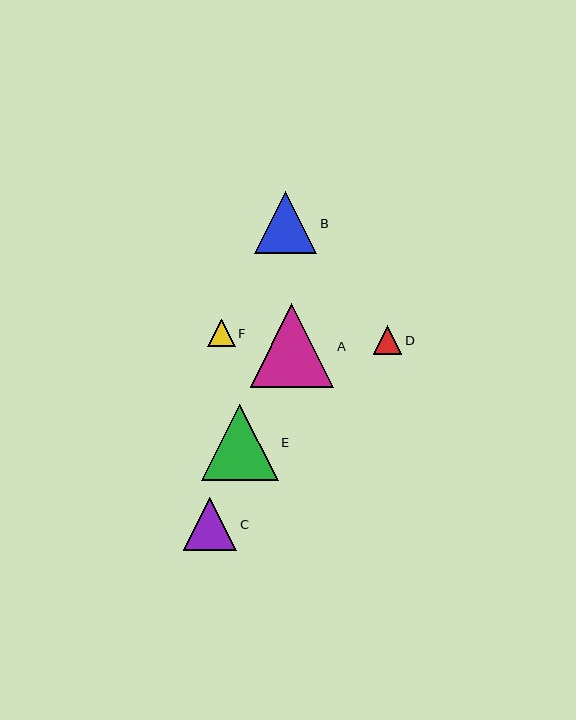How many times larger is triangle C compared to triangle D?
Triangle C is approximately 1.9 times the size of triangle D.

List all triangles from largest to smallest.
From largest to smallest: A, E, B, C, D, F.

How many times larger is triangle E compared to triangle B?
Triangle E is approximately 1.2 times the size of triangle B.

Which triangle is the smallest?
Triangle F is the smallest with a size of approximately 27 pixels.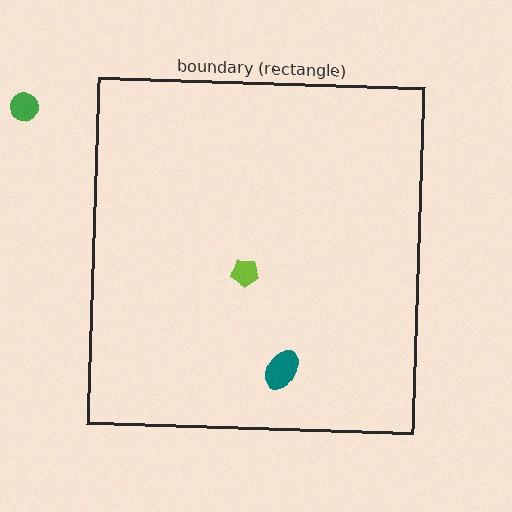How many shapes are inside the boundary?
2 inside, 1 outside.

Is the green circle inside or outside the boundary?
Outside.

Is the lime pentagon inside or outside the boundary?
Inside.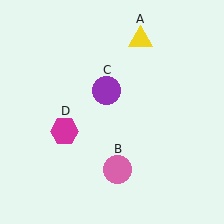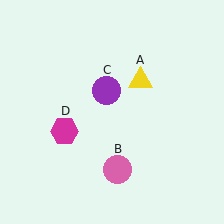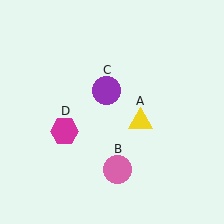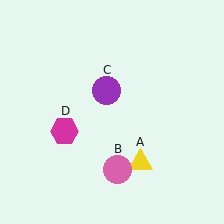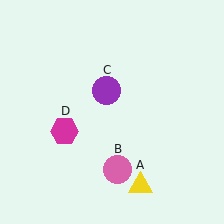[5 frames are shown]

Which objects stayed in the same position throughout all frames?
Pink circle (object B) and purple circle (object C) and magenta hexagon (object D) remained stationary.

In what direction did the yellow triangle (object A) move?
The yellow triangle (object A) moved down.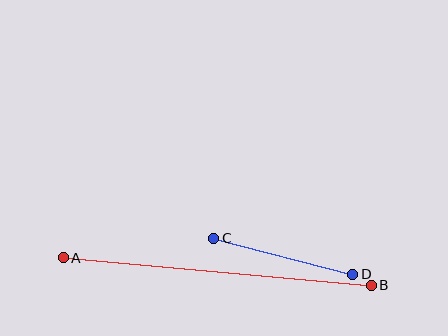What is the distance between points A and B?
The distance is approximately 309 pixels.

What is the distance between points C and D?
The distance is approximately 144 pixels.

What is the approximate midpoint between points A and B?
The midpoint is at approximately (217, 271) pixels.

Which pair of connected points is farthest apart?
Points A and B are farthest apart.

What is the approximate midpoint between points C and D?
The midpoint is at approximately (283, 256) pixels.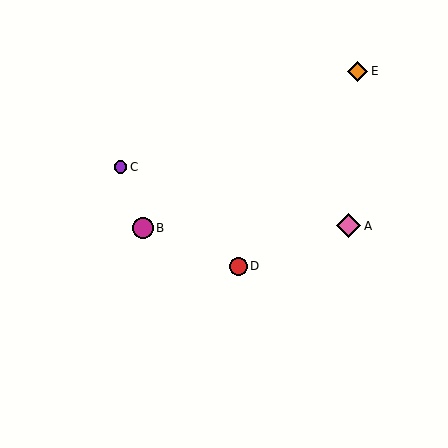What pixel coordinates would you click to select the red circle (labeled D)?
Click at (239, 266) to select the red circle D.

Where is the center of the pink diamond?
The center of the pink diamond is at (349, 226).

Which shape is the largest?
The pink diamond (labeled A) is the largest.